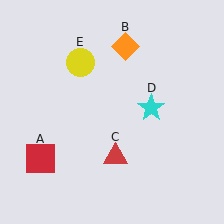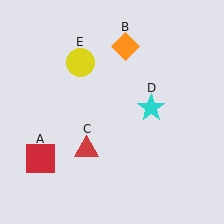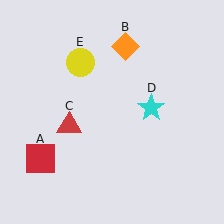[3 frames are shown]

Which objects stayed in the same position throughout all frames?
Red square (object A) and orange diamond (object B) and cyan star (object D) and yellow circle (object E) remained stationary.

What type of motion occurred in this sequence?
The red triangle (object C) rotated clockwise around the center of the scene.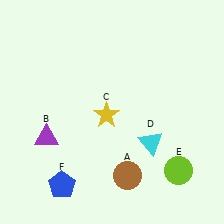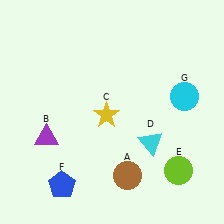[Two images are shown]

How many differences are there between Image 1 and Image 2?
There is 1 difference between the two images.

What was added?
A cyan circle (G) was added in Image 2.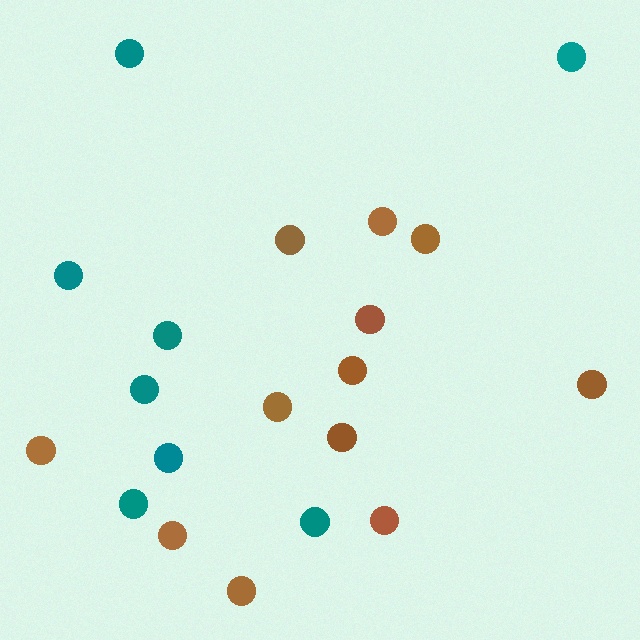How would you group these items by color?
There are 2 groups: one group of brown circles (12) and one group of teal circles (8).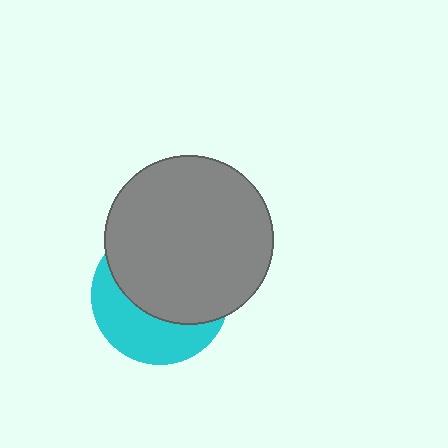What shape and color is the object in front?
The object in front is a gray circle.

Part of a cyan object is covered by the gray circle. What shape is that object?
It is a circle.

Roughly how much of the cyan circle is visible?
A small part of it is visible (roughly 39%).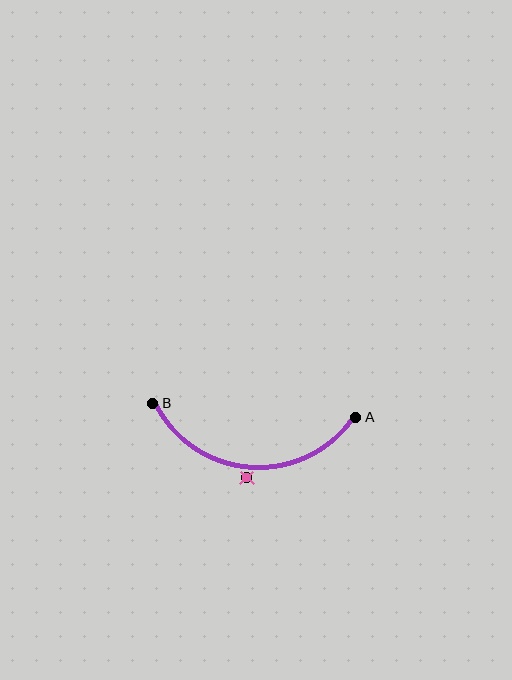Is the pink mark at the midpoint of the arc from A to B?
No — the pink mark does not lie on the arc at all. It sits slightly outside the curve.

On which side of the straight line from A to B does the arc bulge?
The arc bulges below the straight line connecting A and B.